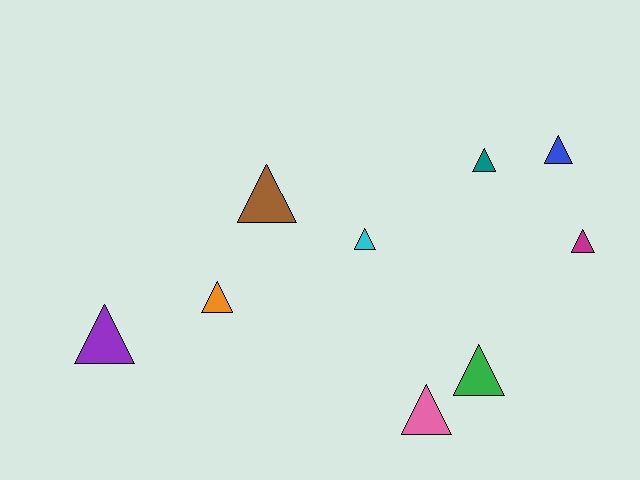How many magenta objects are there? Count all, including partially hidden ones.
There is 1 magenta object.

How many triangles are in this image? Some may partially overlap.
There are 9 triangles.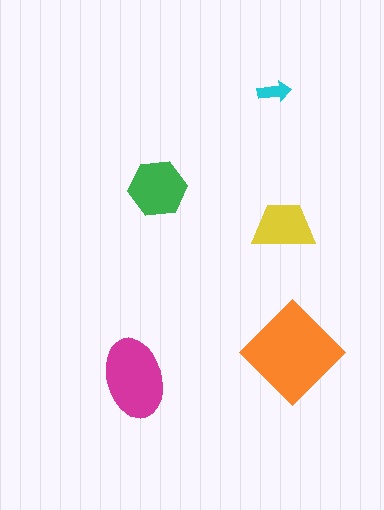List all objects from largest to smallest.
The orange diamond, the magenta ellipse, the green hexagon, the yellow trapezoid, the cyan arrow.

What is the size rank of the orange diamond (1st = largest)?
1st.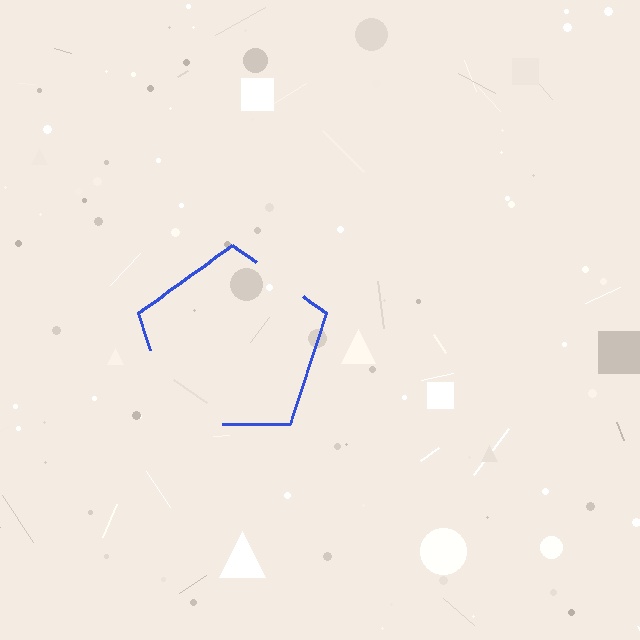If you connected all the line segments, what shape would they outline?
They would outline a pentagon.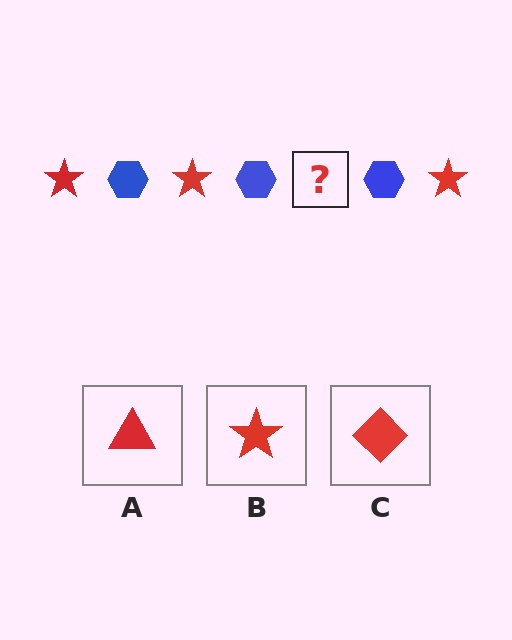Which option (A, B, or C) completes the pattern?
B.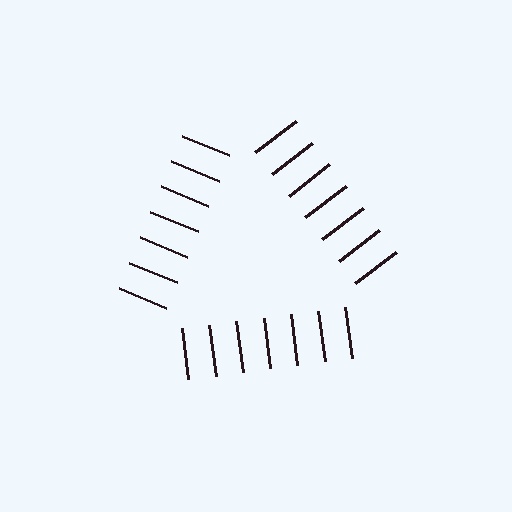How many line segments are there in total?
21 — 7 along each of the 3 edges.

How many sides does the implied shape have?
3 sides — the line-ends trace a triangle.